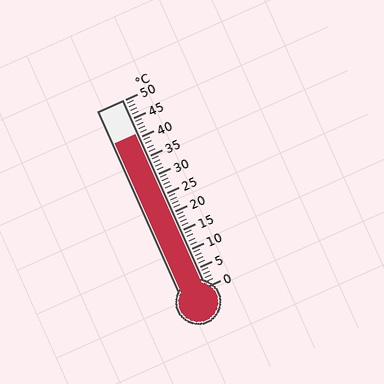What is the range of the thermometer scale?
The thermometer scale ranges from 0°C to 50°C.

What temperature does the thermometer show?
The thermometer shows approximately 41°C.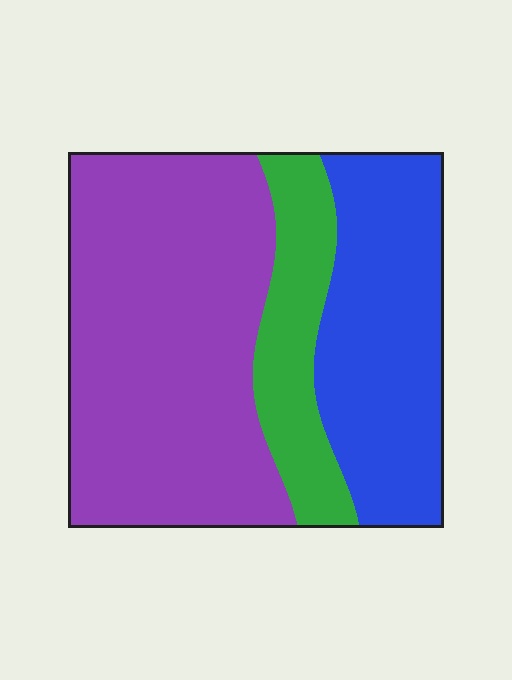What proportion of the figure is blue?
Blue covers about 30% of the figure.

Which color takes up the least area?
Green, at roughly 15%.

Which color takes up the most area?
Purple, at roughly 55%.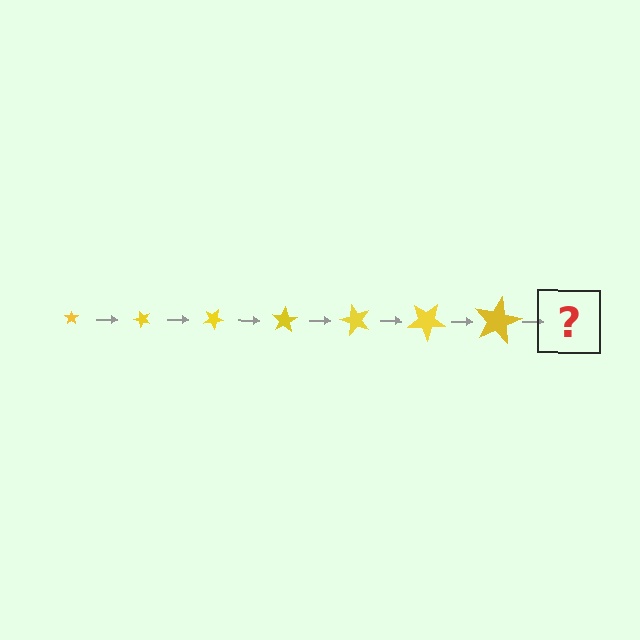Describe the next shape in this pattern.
It should be a star, larger than the previous one and rotated 350 degrees from the start.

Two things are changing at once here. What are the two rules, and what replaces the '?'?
The two rules are that the star grows larger each step and it rotates 50 degrees each step. The '?' should be a star, larger than the previous one and rotated 350 degrees from the start.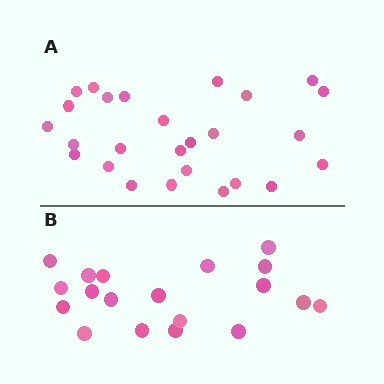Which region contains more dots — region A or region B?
Region A (the top region) has more dots.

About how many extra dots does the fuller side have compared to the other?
Region A has roughly 8 or so more dots than region B.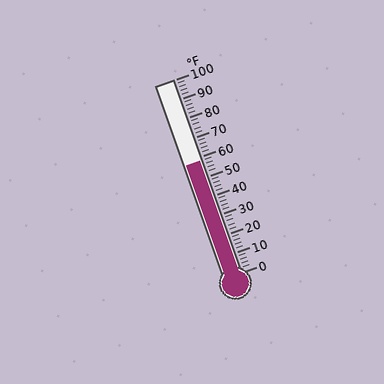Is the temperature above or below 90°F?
The temperature is below 90°F.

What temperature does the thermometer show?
The thermometer shows approximately 58°F.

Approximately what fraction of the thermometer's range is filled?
The thermometer is filled to approximately 60% of its range.